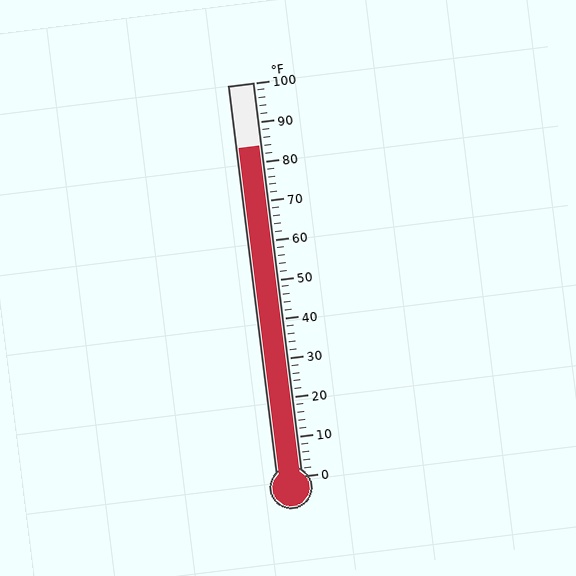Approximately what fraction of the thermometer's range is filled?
The thermometer is filled to approximately 85% of its range.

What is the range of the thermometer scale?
The thermometer scale ranges from 0°F to 100°F.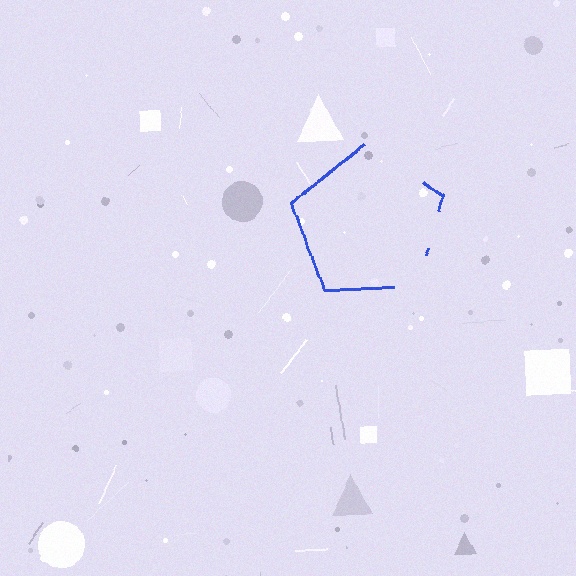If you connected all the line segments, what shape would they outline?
They would outline a pentagon.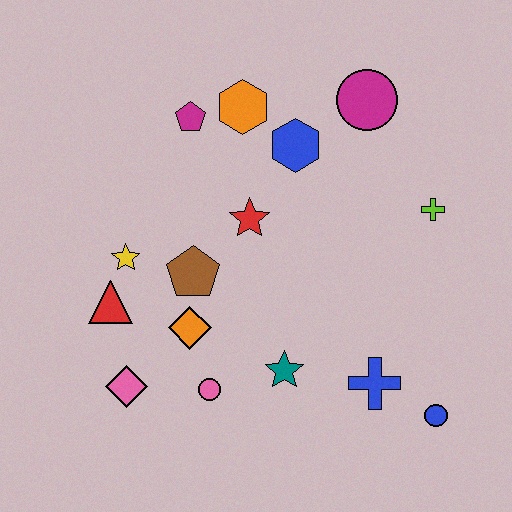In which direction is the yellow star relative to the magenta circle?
The yellow star is to the left of the magenta circle.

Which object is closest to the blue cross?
The blue circle is closest to the blue cross.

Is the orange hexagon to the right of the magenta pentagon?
Yes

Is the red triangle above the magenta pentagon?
No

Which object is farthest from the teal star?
The magenta circle is farthest from the teal star.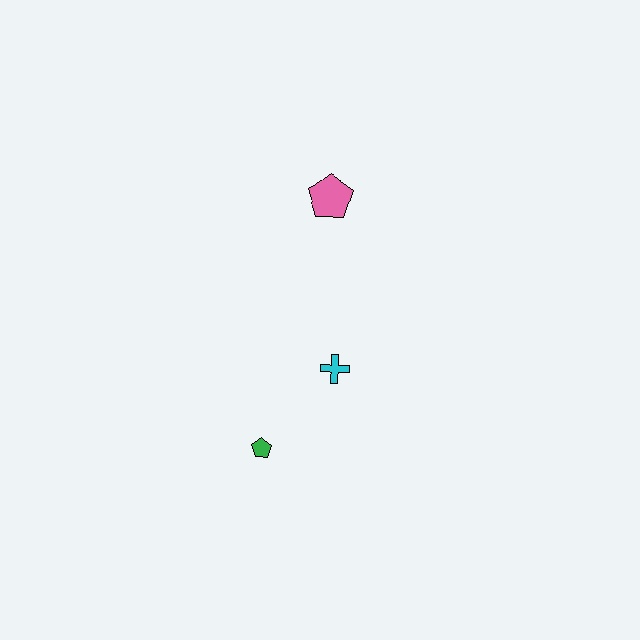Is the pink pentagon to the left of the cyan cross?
Yes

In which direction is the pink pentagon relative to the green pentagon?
The pink pentagon is above the green pentagon.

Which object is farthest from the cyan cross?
The pink pentagon is farthest from the cyan cross.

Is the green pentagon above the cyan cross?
No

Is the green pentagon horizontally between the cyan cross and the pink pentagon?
No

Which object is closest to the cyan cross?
The green pentagon is closest to the cyan cross.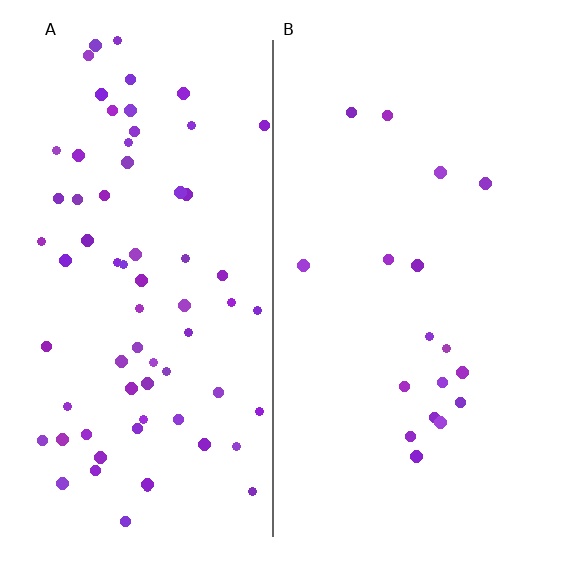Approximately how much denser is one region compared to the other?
Approximately 3.7× — region A over region B.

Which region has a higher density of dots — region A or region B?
A (the left).